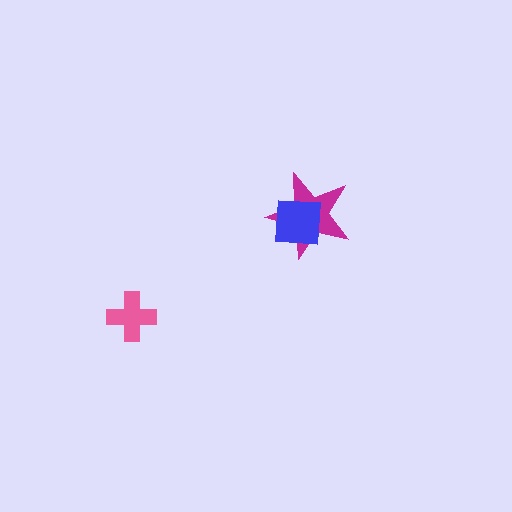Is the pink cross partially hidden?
No, no other shape covers it.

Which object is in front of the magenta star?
The blue square is in front of the magenta star.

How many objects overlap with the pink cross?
0 objects overlap with the pink cross.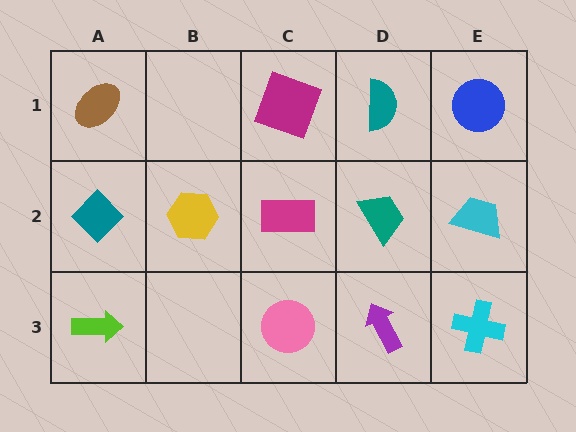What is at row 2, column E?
A cyan trapezoid.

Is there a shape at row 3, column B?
No, that cell is empty.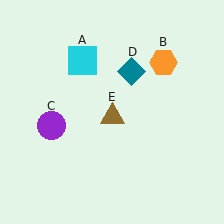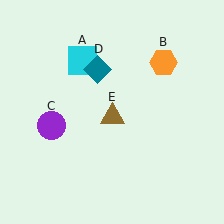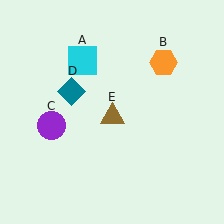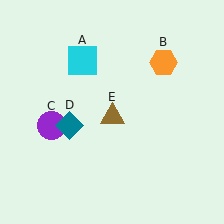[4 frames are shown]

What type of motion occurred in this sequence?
The teal diamond (object D) rotated counterclockwise around the center of the scene.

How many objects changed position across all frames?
1 object changed position: teal diamond (object D).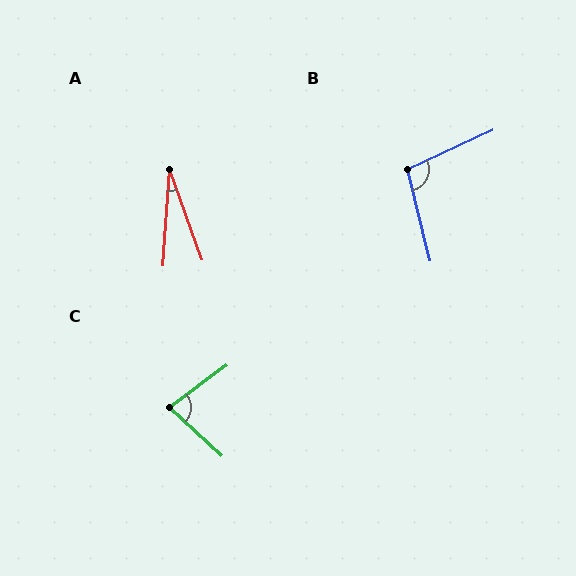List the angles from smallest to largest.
A (23°), C (79°), B (101°).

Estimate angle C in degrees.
Approximately 79 degrees.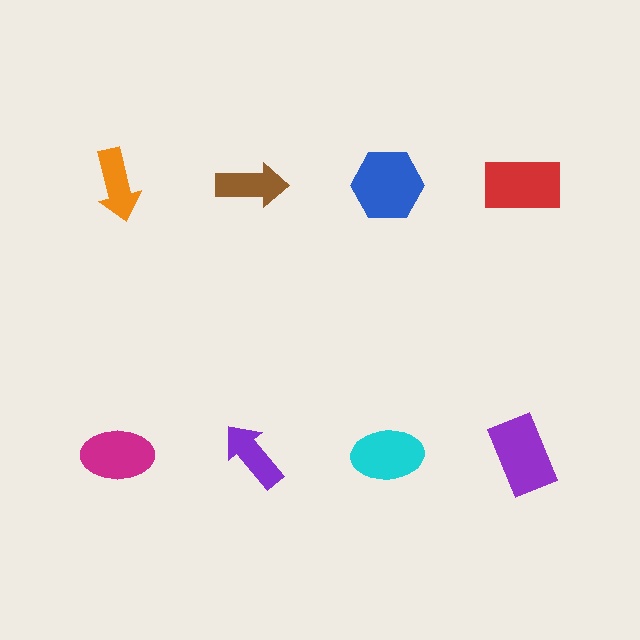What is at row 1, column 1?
An orange arrow.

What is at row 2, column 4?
A purple rectangle.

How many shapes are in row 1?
4 shapes.